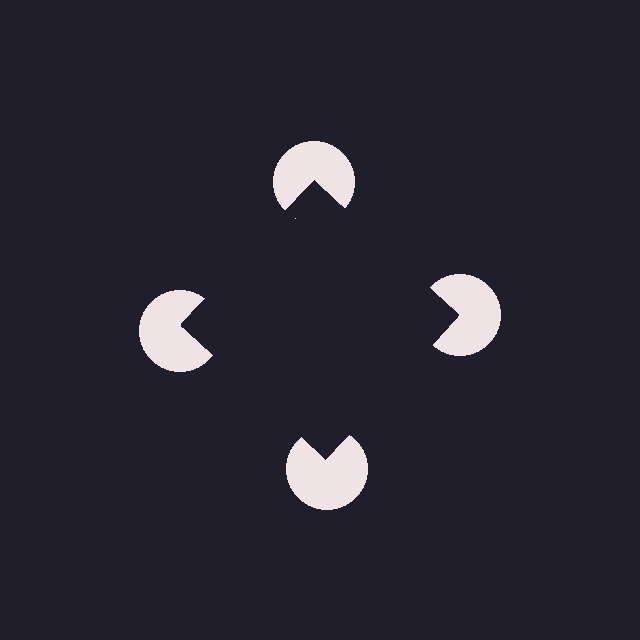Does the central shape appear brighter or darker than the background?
It typically appears slightly darker than the background, even though no actual brightness change is drawn.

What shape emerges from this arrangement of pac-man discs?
An illusory square — its edges are inferred from the aligned wedge cuts in the pac-man discs, not physically drawn.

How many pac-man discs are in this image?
There are 4 — one at each vertex of the illusory square.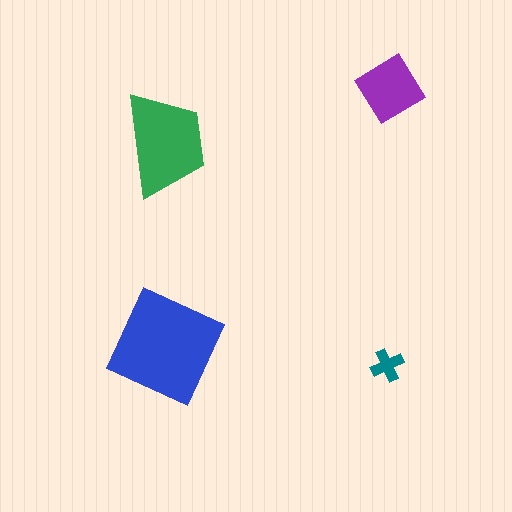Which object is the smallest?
The teal cross.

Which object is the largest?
The blue square.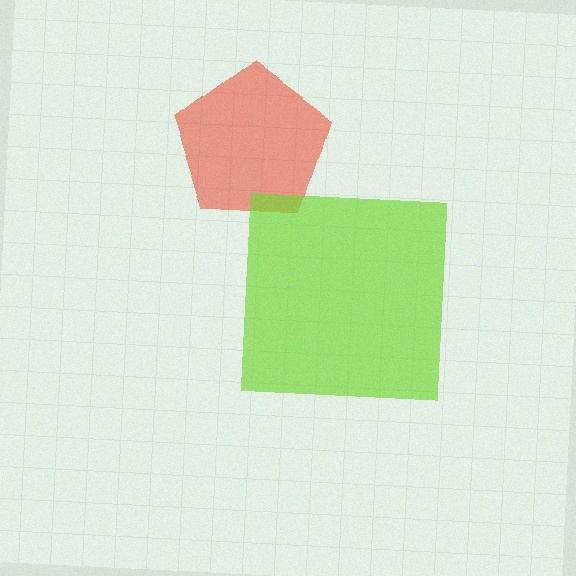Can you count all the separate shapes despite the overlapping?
Yes, there are 2 separate shapes.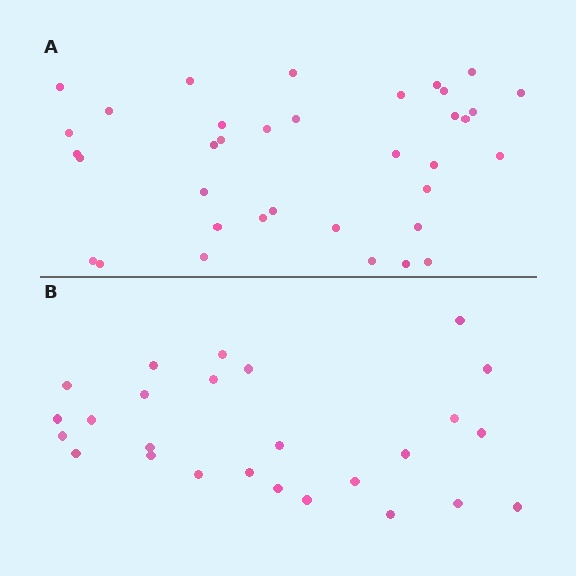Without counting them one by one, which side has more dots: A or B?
Region A (the top region) has more dots.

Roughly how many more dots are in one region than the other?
Region A has roughly 10 or so more dots than region B.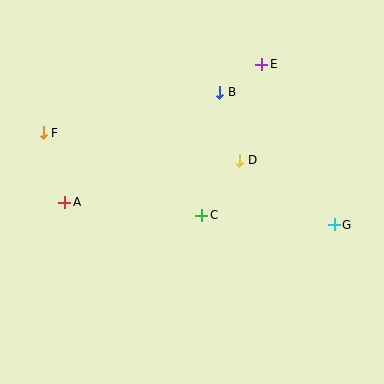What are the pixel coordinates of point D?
Point D is at (240, 160).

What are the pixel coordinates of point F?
Point F is at (43, 133).